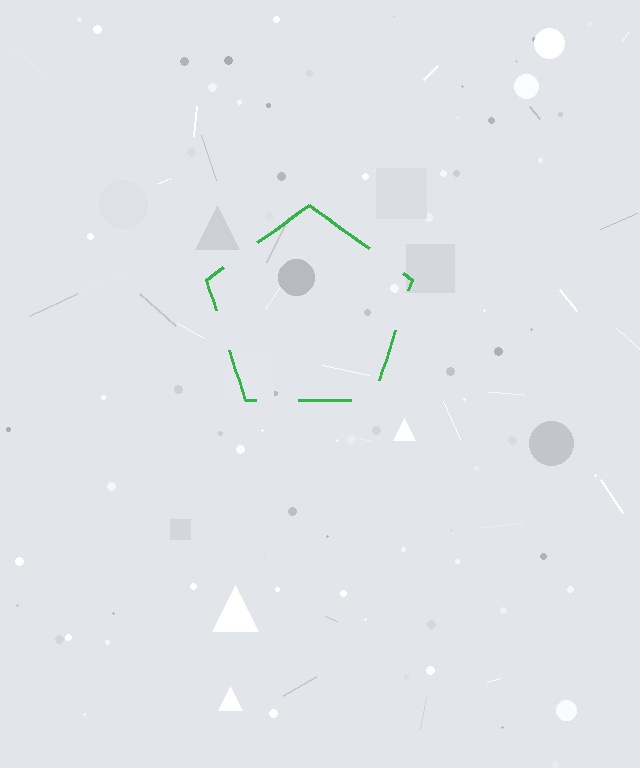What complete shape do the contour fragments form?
The contour fragments form a pentagon.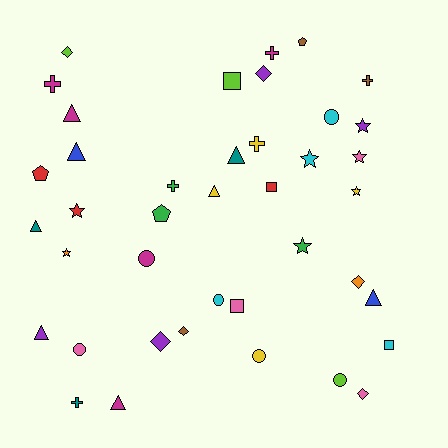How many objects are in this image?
There are 40 objects.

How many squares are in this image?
There are 4 squares.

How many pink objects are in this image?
There are 4 pink objects.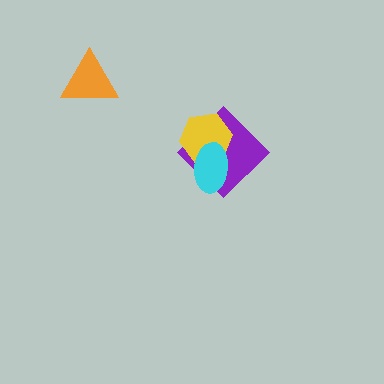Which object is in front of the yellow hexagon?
The cyan ellipse is in front of the yellow hexagon.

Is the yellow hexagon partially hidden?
Yes, it is partially covered by another shape.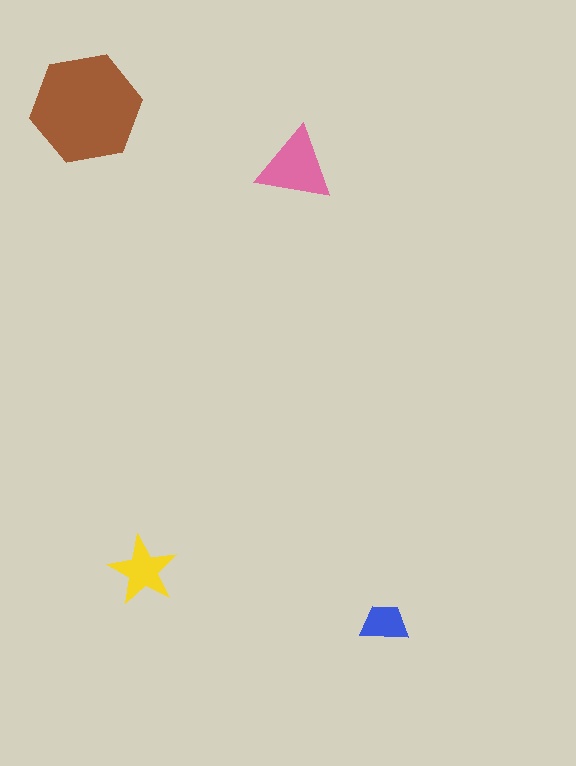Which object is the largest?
The brown hexagon.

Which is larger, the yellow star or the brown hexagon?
The brown hexagon.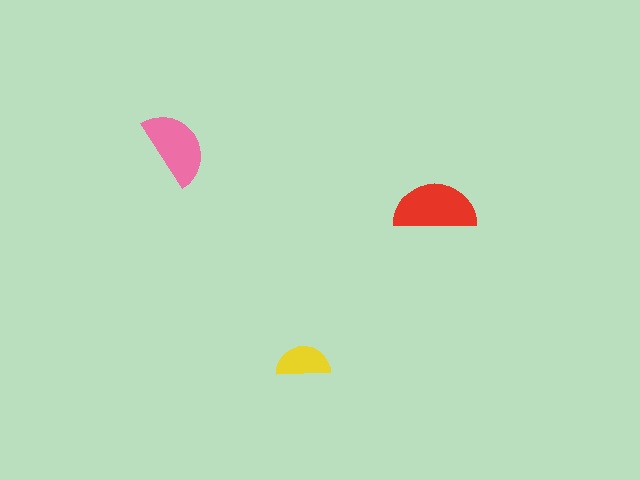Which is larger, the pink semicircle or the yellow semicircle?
The pink one.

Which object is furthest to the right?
The red semicircle is rightmost.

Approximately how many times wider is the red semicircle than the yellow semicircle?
About 1.5 times wider.